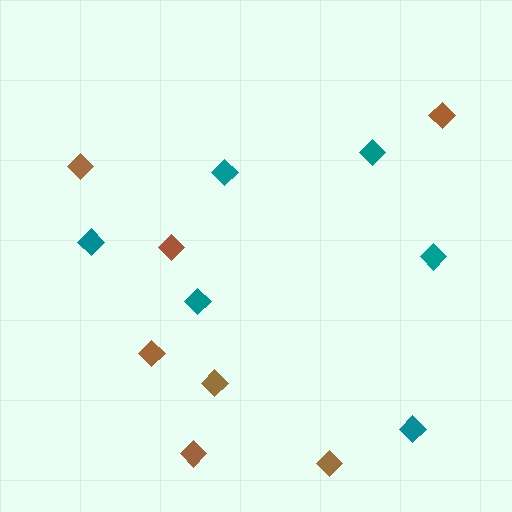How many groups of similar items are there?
There are 2 groups: one group of teal diamonds (6) and one group of brown diamonds (7).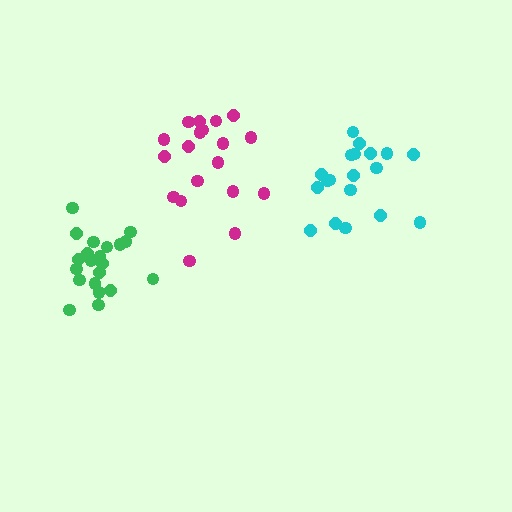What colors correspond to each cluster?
The clusters are colored: green, magenta, cyan.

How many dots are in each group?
Group 1: 21 dots, Group 2: 19 dots, Group 3: 19 dots (59 total).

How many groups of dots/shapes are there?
There are 3 groups.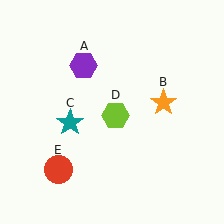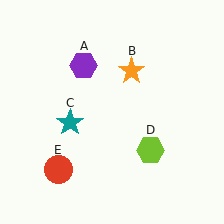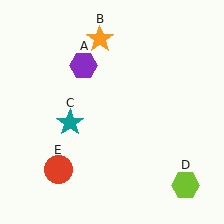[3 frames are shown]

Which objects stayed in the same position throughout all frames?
Purple hexagon (object A) and teal star (object C) and red circle (object E) remained stationary.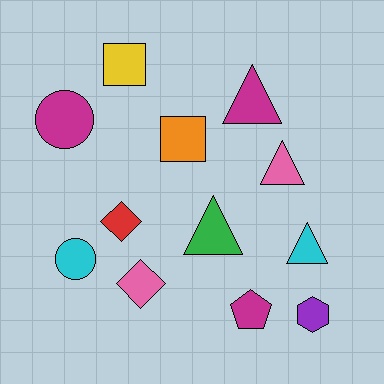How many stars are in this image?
There are no stars.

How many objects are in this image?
There are 12 objects.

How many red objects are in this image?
There is 1 red object.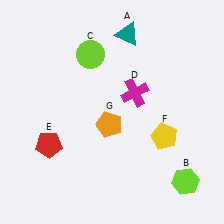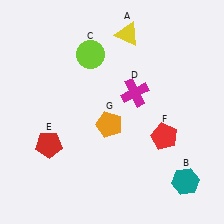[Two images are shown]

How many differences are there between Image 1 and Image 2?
There are 3 differences between the two images.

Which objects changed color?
A changed from teal to yellow. B changed from lime to teal. F changed from yellow to red.